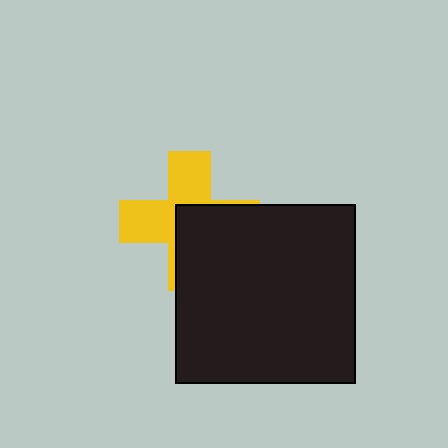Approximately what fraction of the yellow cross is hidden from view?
Roughly 49% of the yellow cross is hidden behind the black square.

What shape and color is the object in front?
The object in front is a black square.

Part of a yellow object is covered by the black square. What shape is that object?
It is a cross.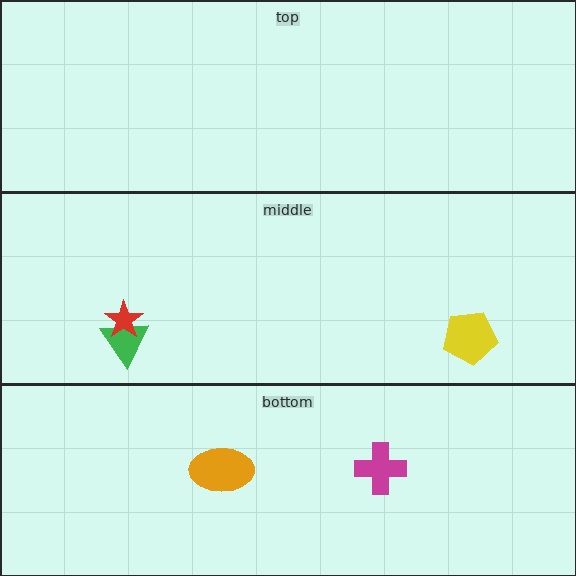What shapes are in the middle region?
The green triangle, the red star, the yellow pentagon.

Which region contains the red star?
The middle region.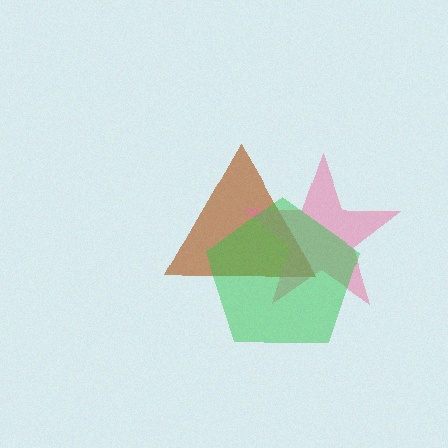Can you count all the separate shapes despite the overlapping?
Yes, there are 3 separate shapes.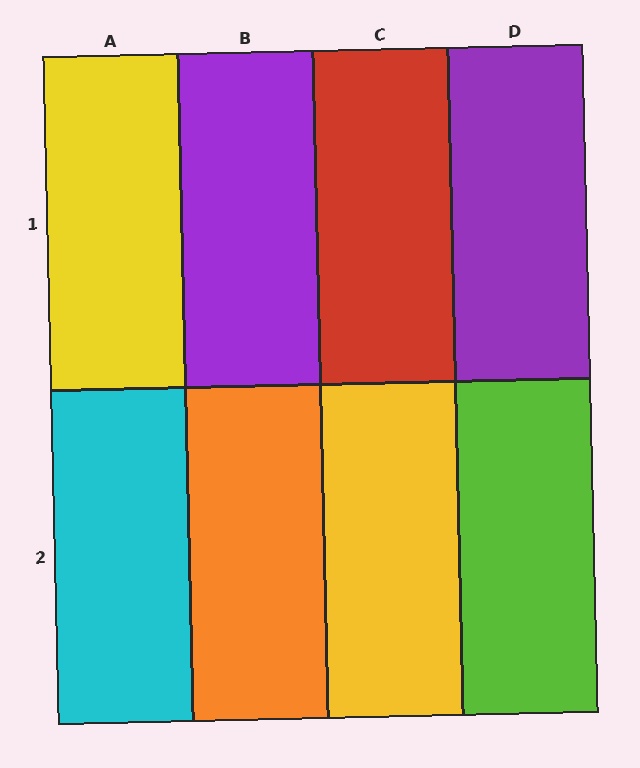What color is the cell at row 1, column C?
Red.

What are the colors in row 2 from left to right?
Cyan, orange, yellow, lime.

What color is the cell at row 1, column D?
Purple.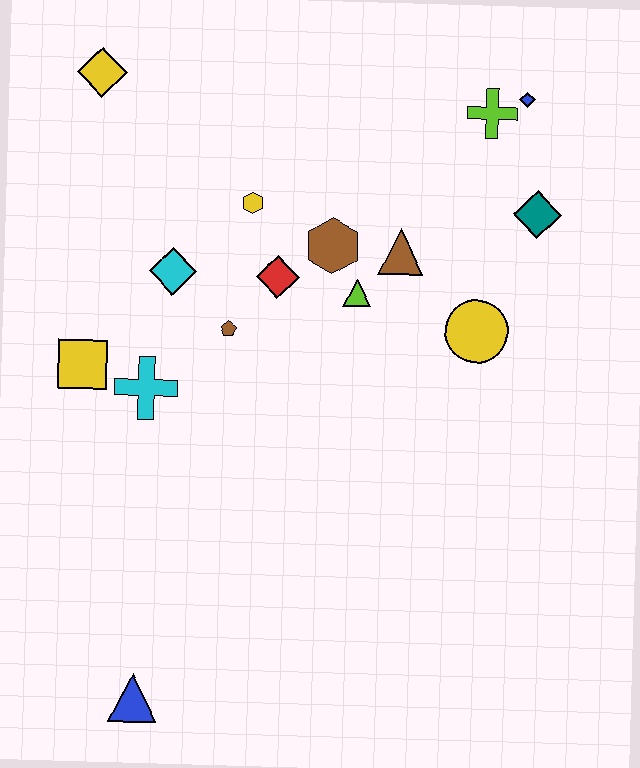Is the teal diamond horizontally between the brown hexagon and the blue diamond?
No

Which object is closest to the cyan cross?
The yellow square is closest to the cyan cross.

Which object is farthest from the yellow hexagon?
The blue triangle is farthest from the yellow hexagon.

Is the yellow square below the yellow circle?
Yes